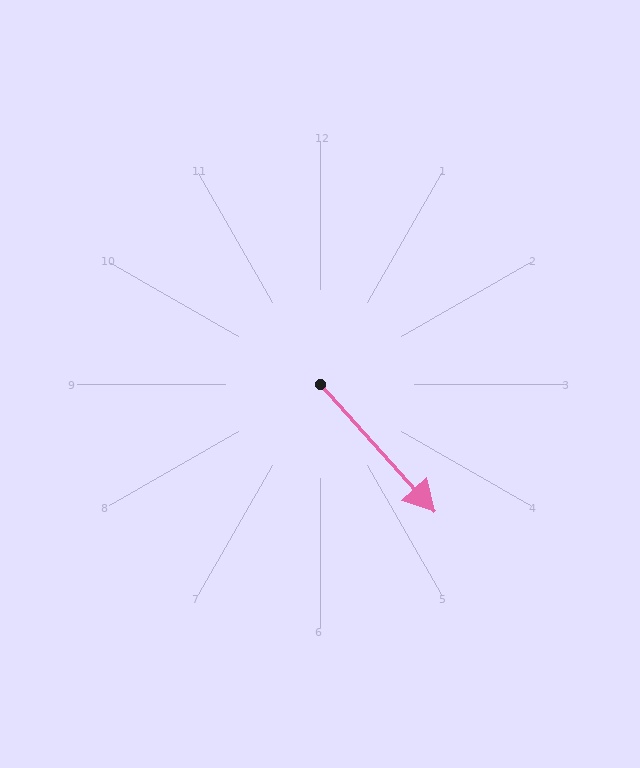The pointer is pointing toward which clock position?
Roughly 5 o'clock.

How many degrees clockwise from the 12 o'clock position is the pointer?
Approximately 138 degrees.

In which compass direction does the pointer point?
Southeast.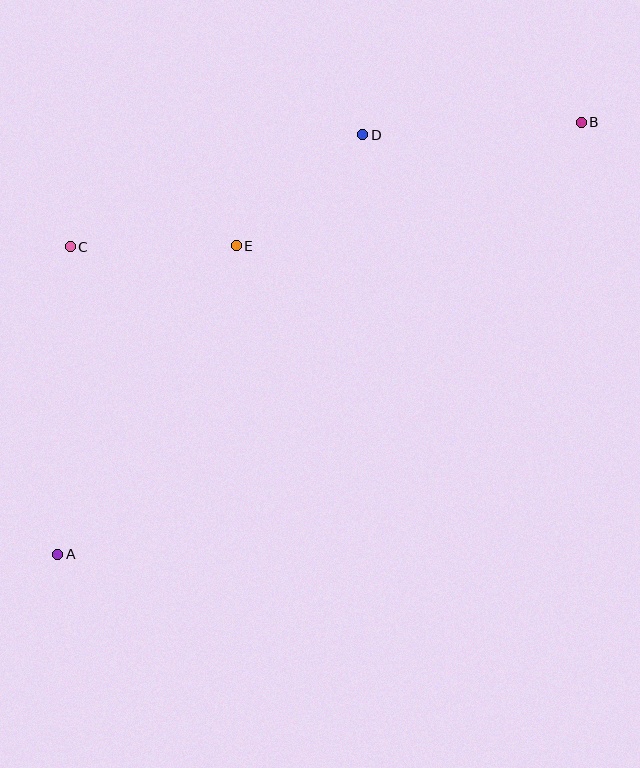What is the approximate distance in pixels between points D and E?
The distance between D and E is approximately 168 pixels.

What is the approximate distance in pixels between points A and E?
The distance between A and E is approximately 357 pixels.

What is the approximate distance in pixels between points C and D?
The distance between C and D is approximately 313 pixels.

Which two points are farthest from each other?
Points A and B are farthest from each other.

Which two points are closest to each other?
Points C and E are closest to each other.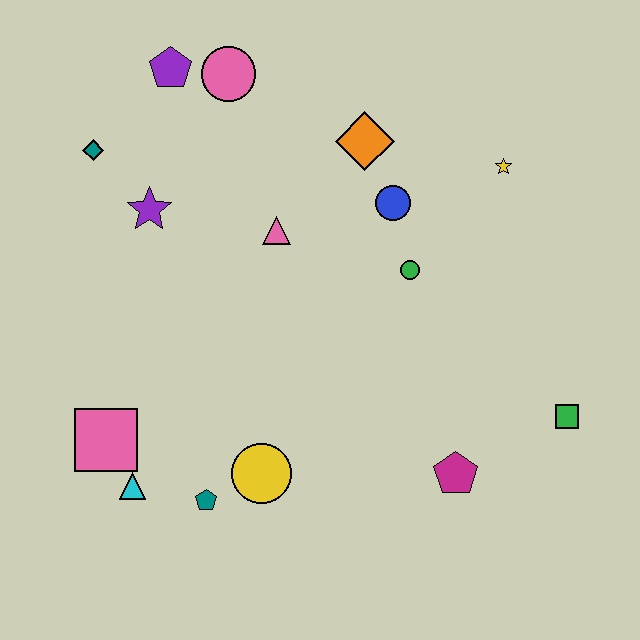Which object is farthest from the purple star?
The green square is farthest from the purple star.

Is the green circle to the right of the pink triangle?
Yes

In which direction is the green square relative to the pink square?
The green square is to the right of the pink square.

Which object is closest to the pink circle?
The purple pentagon is closest to the pink circle.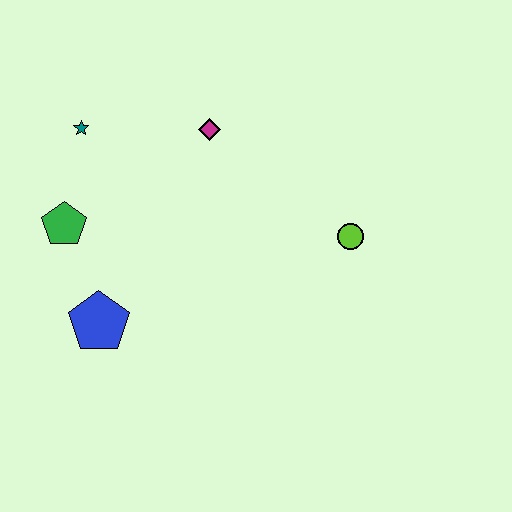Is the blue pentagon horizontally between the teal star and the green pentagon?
No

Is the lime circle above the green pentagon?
No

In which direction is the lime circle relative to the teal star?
The lime circle is to the right of the teal star.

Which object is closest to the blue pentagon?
The green pentagon is closest to the blue pentagon.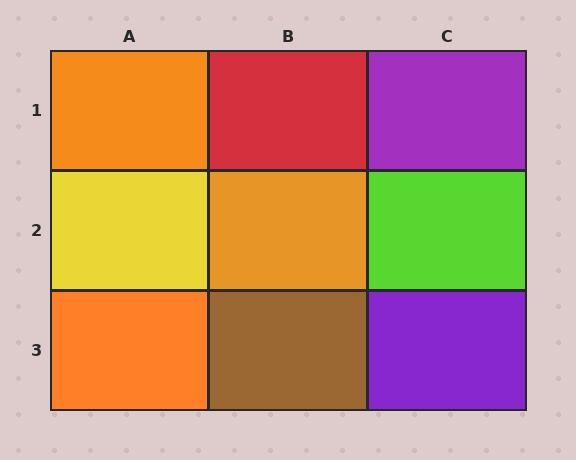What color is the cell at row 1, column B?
Red.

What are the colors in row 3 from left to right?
Orange, brown, purple.